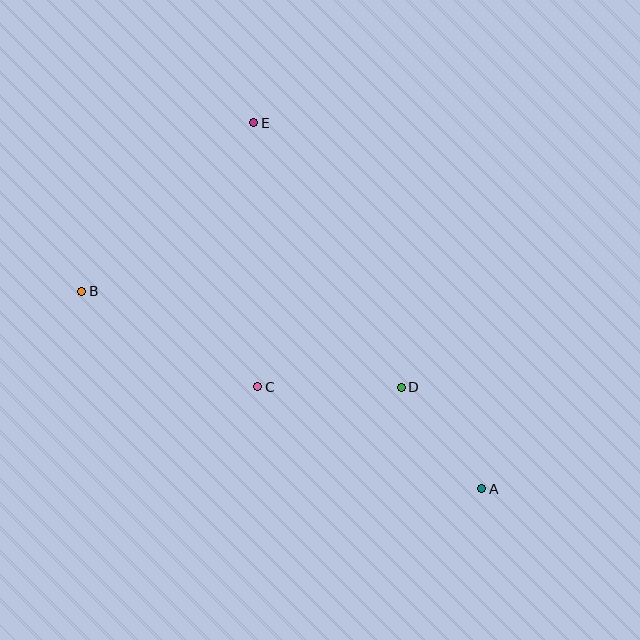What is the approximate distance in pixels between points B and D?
The distance between B and D is approximately 334 pixels.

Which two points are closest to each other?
Points A and D are closest to each other.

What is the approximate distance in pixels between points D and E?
The distance between D and E is approximately 303 pixels.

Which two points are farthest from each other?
Points A and B are farthest from each other.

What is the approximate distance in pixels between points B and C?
The distance between B and C is approximately 200 pixels.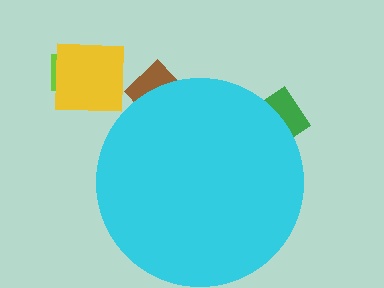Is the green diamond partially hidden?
Yes, the green diamond is partially hidden behind the cyan circle.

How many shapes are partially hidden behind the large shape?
2 shapes are partially hidden.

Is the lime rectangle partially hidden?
No, the lime rectangle is fully visible.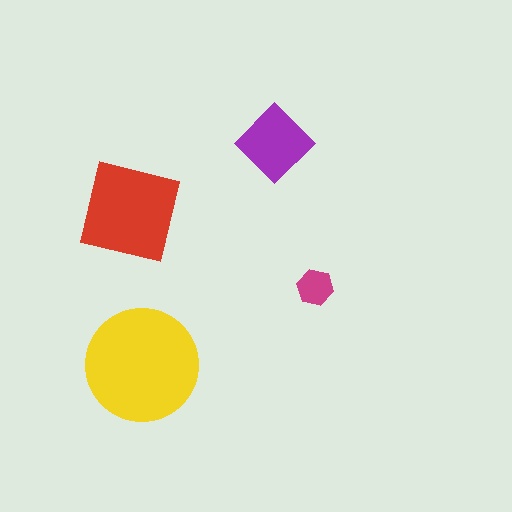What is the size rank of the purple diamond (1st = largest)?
3rd.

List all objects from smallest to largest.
The magenta hexagon, the purple diamond, the red square, the yellow circle.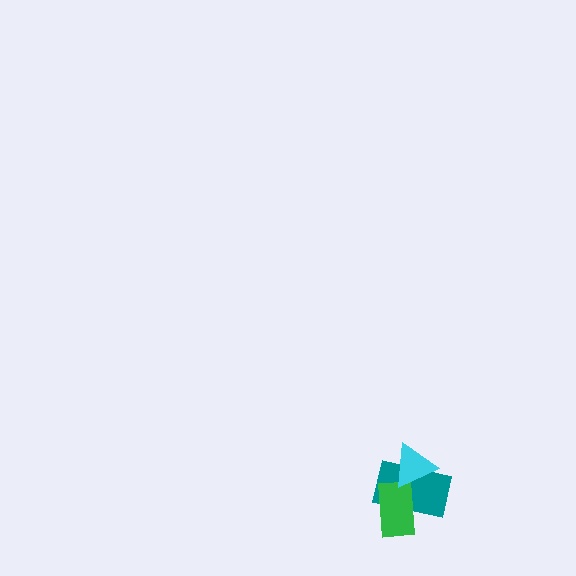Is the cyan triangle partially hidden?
No, no other shape covers it.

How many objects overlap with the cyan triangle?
2 objects overlap with the cyan triangle.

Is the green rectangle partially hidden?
Yes, it is partially covered by another shape.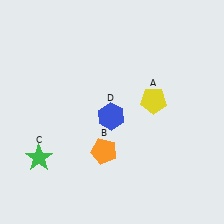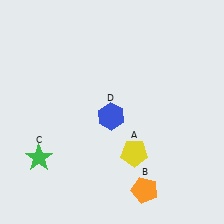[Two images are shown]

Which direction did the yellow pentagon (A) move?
The yellow pentagon (A) moved down.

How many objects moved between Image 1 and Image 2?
2 objects moved between the two images.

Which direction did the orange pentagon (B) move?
The orange pentagon (B) moved right.